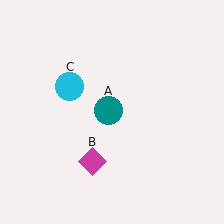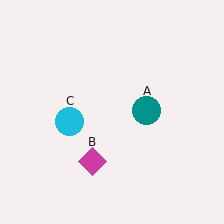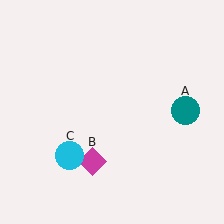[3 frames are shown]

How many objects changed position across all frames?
2 objects changed position: teal circle (object A), cyan circle (object C).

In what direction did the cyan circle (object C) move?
The cyan circle (object C) moved down.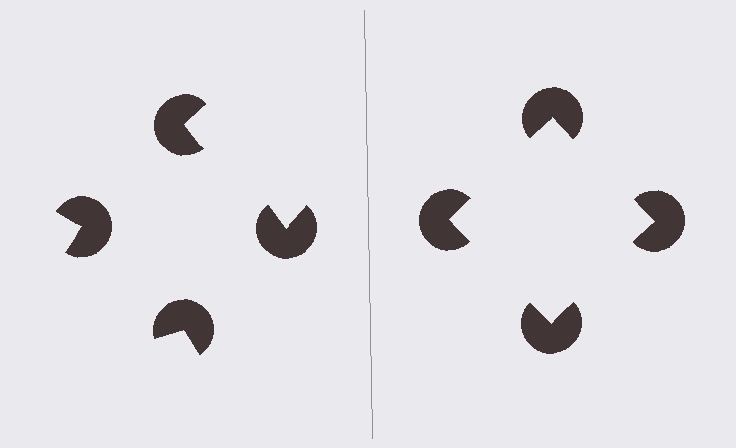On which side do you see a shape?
An illusory square appears on the right side. On the left side the wedge cuts are rotated, so no coherent shape forms.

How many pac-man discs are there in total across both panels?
8 — 4 on each side.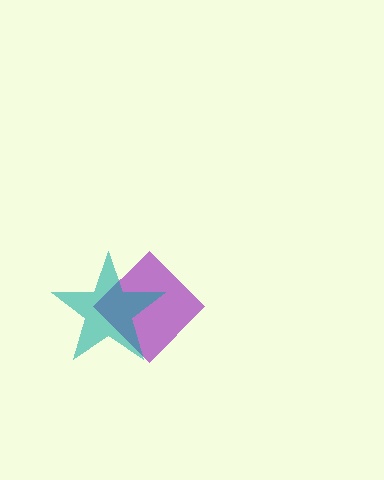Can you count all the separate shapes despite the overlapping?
Yes, there are 2 separate shapes.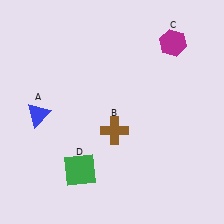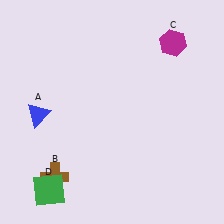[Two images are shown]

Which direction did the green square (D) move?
The green square (D) moved left.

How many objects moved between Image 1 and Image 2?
2 objects moved between the two images.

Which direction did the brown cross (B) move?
The brown cross (B) moved left.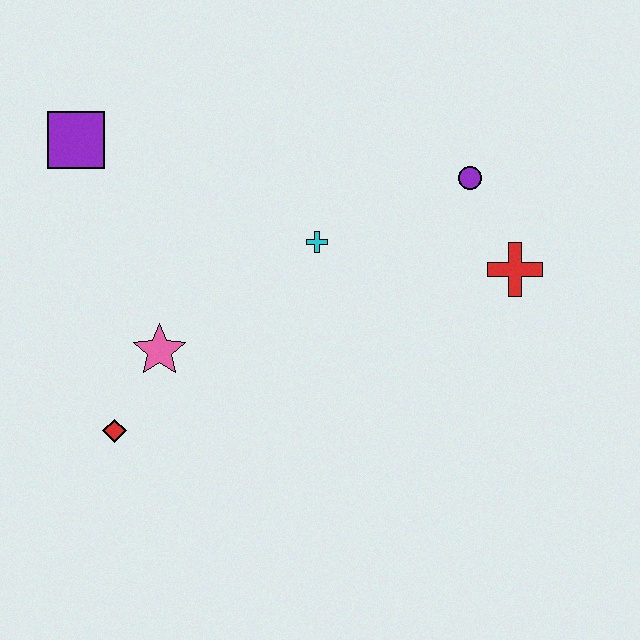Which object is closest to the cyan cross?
The purple circle is closest to the cyan cross.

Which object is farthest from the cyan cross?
The red diamond is farthest from the cyan cross.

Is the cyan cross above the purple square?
No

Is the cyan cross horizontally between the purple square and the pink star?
No